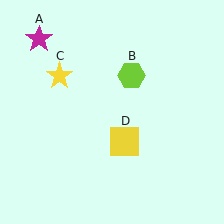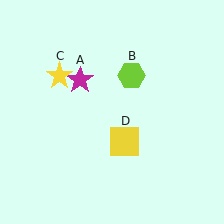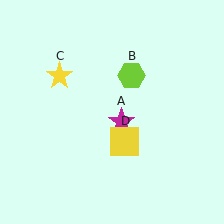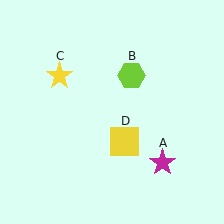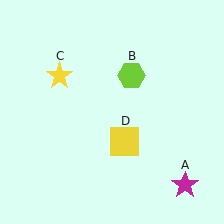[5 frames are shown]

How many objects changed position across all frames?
1 object changed position: magenta star (object A).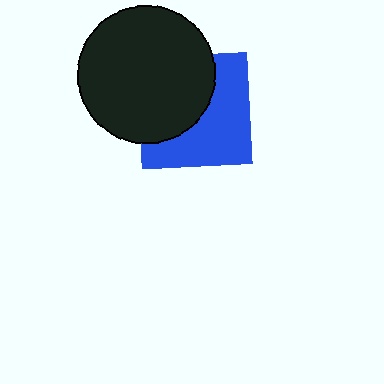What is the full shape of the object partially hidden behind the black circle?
The partially hidden object is a blue square.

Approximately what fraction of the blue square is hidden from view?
Roughly 46% of the blue square is hidden behind the black circle.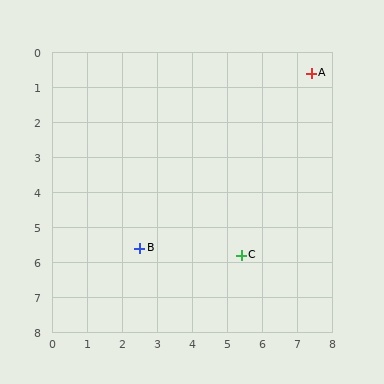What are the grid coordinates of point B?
Point B is at approximately (2.5, 5.6).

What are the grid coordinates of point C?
Point C is at approximately (5.4, 5.8).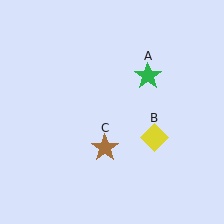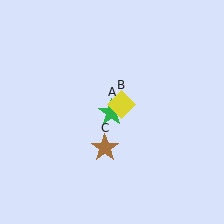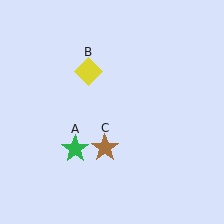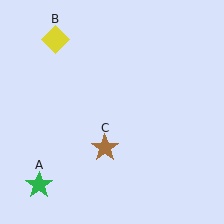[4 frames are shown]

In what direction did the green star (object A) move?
The green star (object A) moved down and to the left.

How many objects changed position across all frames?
2 objects changed position: green star (object A), yellow diamond (object B).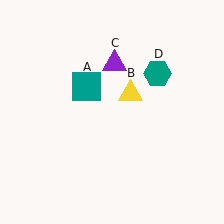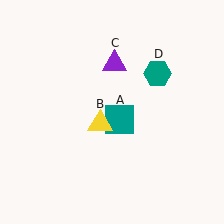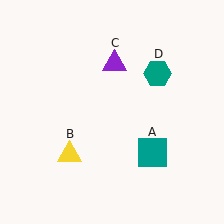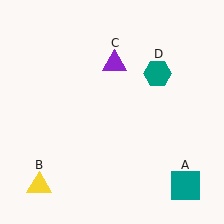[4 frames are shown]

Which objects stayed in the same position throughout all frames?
Purple triangle (object C) and teal hexagon (object D) remained stationary.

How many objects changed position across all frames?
2 objects changed position: teal square (object A), yellow triangle (object B).